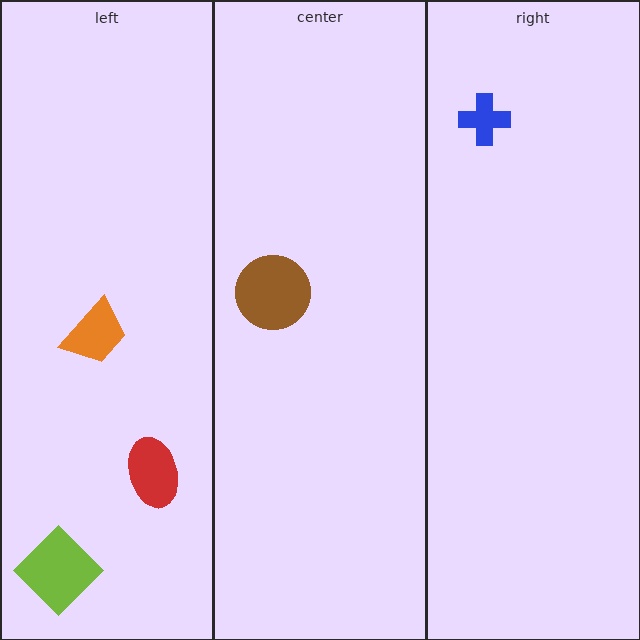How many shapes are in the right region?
1.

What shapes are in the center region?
The brown circle.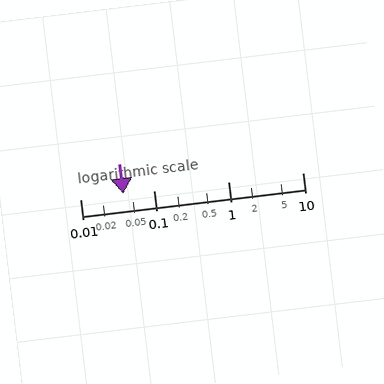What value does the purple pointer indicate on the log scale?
The pointer indicates approximately 0.038.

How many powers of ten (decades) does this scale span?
The scale spans 3 decades, from 0.01 to 10.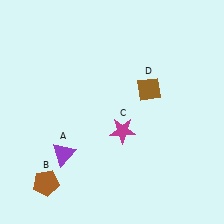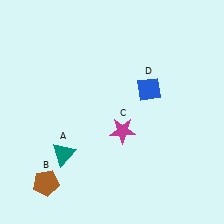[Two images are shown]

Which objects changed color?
A changed from purple to teal. D changed from brown to blue.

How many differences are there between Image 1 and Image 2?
There are 2 differences between the two images.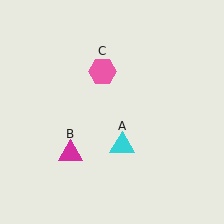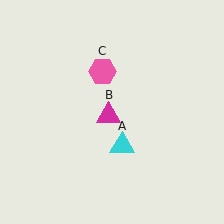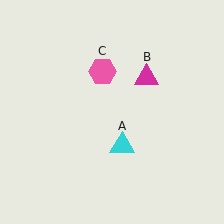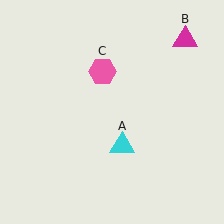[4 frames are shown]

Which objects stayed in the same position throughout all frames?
Cyan triangle (object A) and pink hexagon (object C) remained stationary.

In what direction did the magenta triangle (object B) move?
The magenta triangle (object B) moved up and to the right.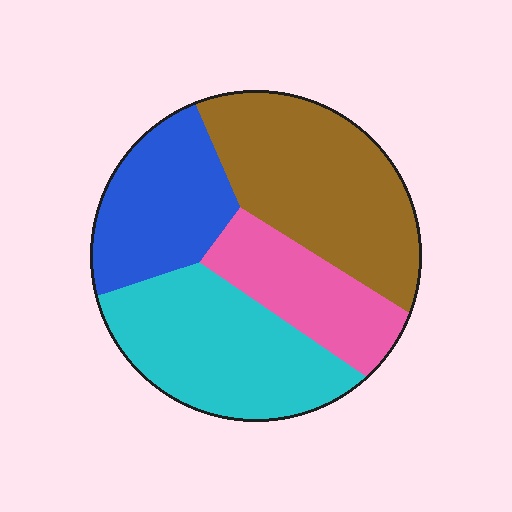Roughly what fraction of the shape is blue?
Blue takes up about one fifth (1/5) of the shape.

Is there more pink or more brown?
Brown.